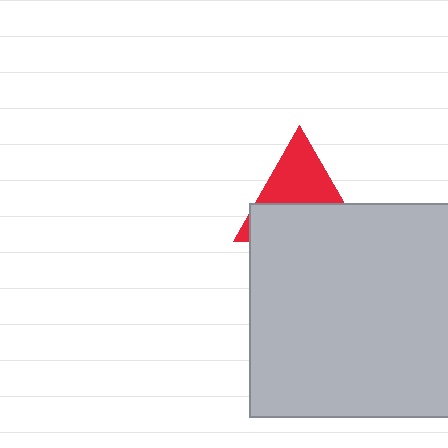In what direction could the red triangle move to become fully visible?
The red triangle could move up. That would shift it out from behind the light gray square entirely.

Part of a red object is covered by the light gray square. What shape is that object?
It is a triangle.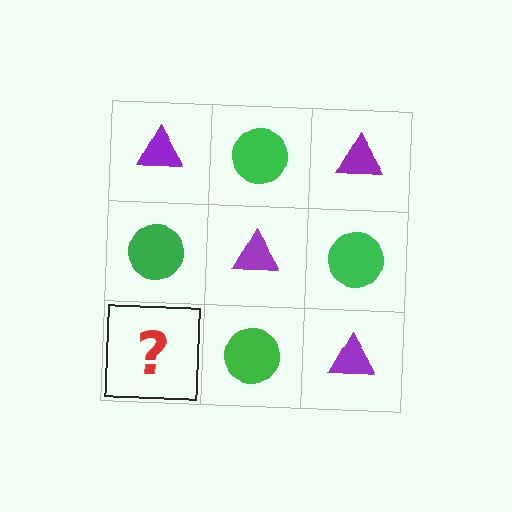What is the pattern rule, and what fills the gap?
The rule is that it alternates purple triangle and green circle in a checkerboard pattern. The gap should be filled with a purple triangle.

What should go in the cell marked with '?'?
The missing cell should contain a purple triangle.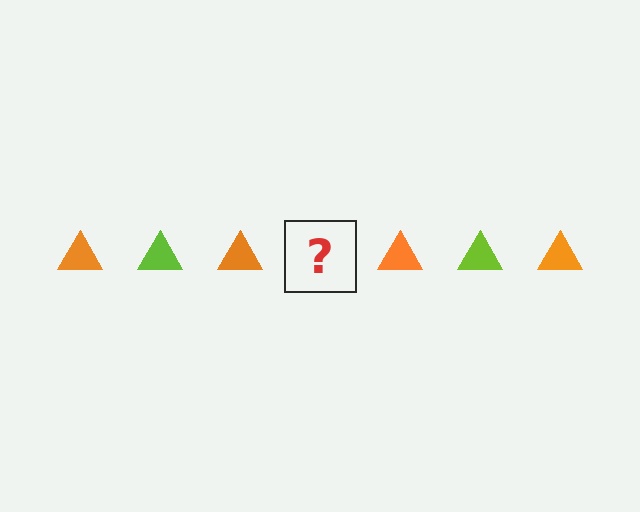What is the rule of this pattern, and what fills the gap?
The rule is that the pattern cycles through orange, lime triangles. The gap should be filled with a lime triangle.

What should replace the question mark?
The question mark should be replaced with a lime triangle.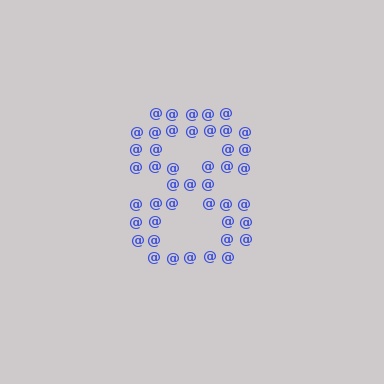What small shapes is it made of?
It is made of small at signs.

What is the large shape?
The large shape is the digit 8.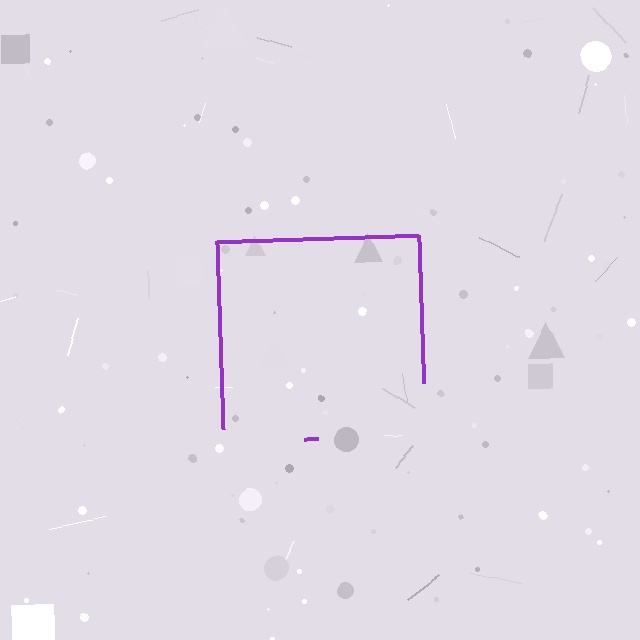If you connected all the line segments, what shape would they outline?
They would outline a square.